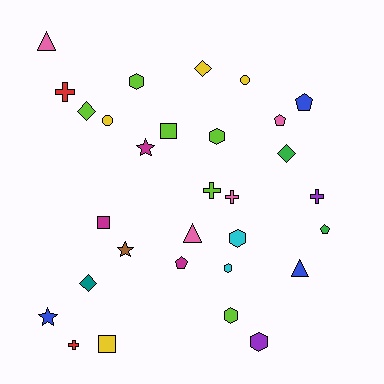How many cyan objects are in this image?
There are 2 cyan objects.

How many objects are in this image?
There are 30 objects.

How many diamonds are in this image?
There are 4 diamonds.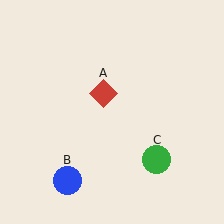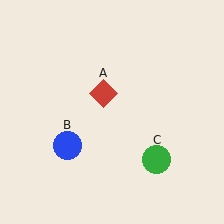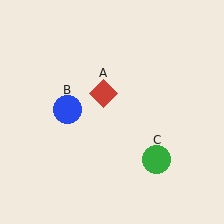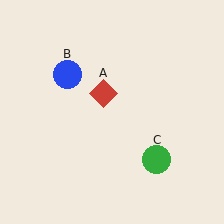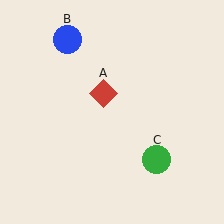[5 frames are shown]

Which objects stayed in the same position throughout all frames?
Red diamond (object A) and green circle (object C) remained stationary.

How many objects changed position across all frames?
1 object changed position: blue circle (object B).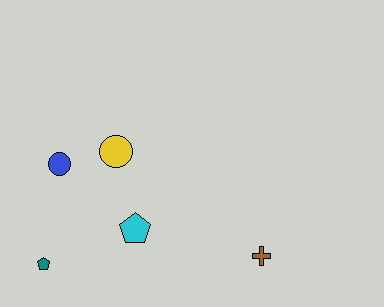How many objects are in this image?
There are 5 objects.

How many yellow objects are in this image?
There is 1 yellow object.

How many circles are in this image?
There are 2 circles.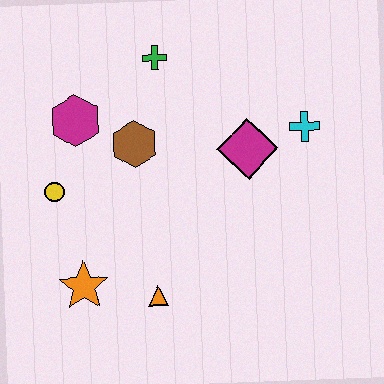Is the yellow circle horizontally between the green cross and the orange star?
No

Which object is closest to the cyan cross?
The magenta diamond is closest to the cyan cross.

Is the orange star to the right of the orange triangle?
No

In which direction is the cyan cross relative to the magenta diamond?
The cyan cross is to the right of the magenta diamond.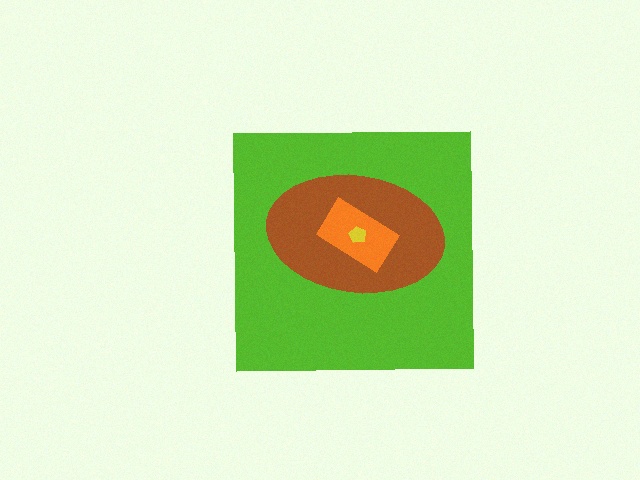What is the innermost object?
The yellow pentagon.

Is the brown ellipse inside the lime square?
Yes.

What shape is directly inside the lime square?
The brown ellipse.